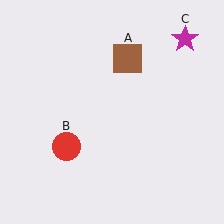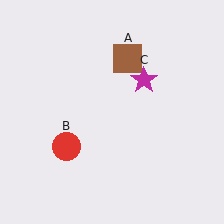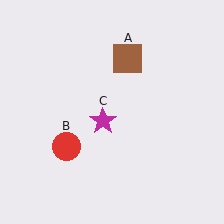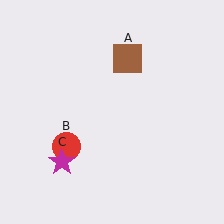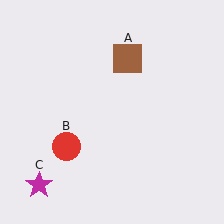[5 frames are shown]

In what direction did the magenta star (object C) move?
The magenta star (object C) moved down and to the left.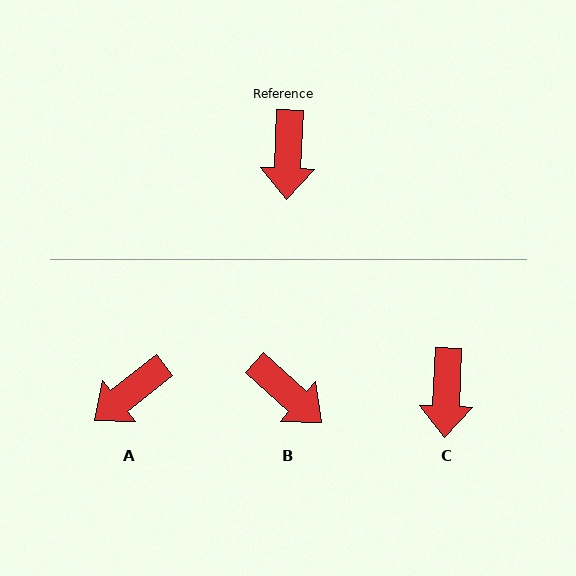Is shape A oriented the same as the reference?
No, it is off by about 50 degrees.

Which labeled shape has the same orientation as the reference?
C.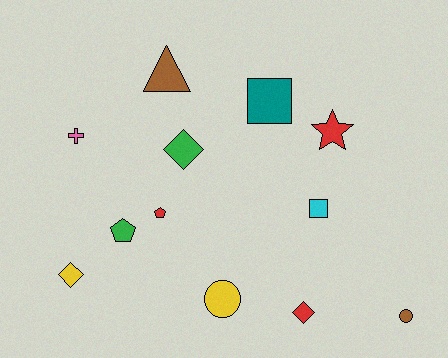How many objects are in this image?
There are 12 objects.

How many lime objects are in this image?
There are no lime objects.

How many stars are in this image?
There is 1 star.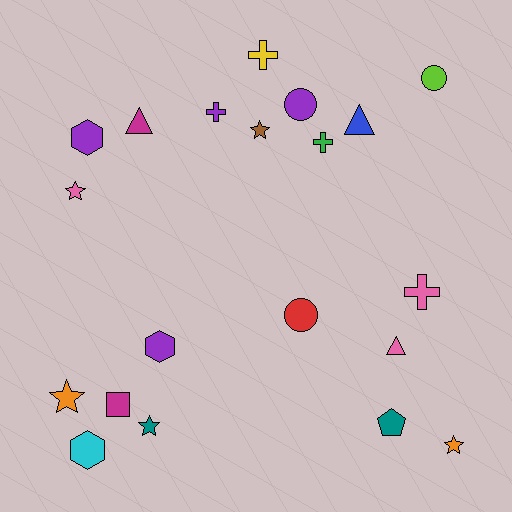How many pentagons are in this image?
There is 1 pentagon.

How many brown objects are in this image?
There is 1 brown object.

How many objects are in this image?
There are 20 objects.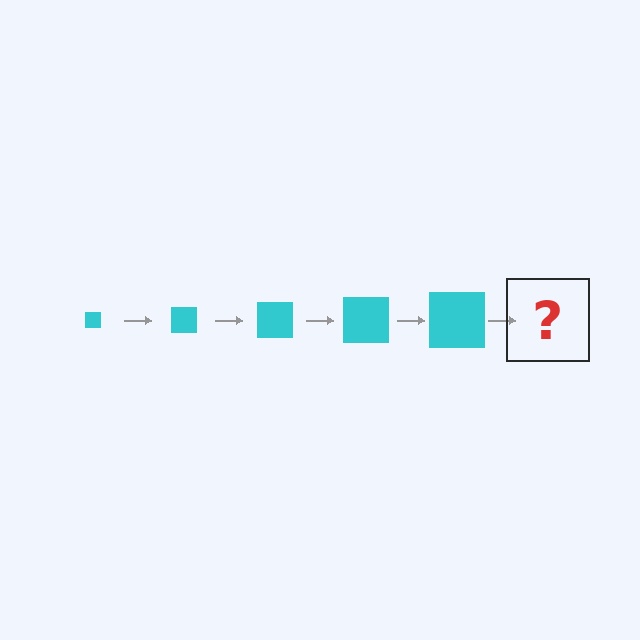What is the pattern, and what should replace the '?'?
The pattern is that the square gets progressively larger each step. The '?' should be a cyan square, larger than the previous one.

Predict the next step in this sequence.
The next step is a cyan square, larger than the previous one.